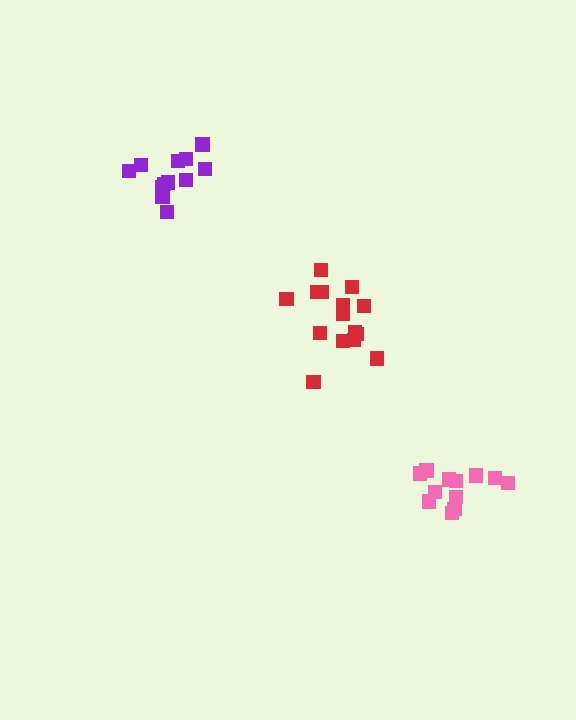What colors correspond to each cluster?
The clusters are colored: red, pink, purple.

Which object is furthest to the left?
The purple cluster is leftmost.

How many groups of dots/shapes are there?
There are 3 groups.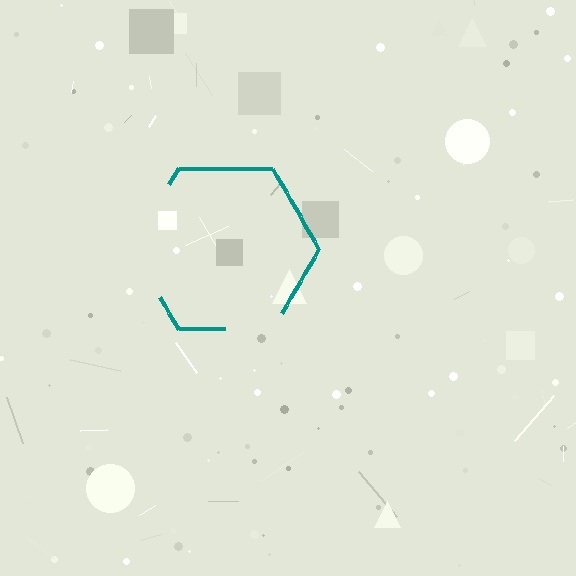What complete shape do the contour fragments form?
The contour fragments form a hexagon.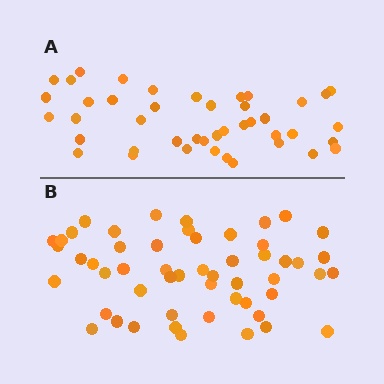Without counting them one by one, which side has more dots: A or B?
Region B (the bottom region) has more dots.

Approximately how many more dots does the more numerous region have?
Region B has roughly 10 or so more dots than region A.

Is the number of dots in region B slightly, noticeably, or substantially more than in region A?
Region B has only slightly more — the two regions are fairly close. The ratio is roughly 1.2 to 1.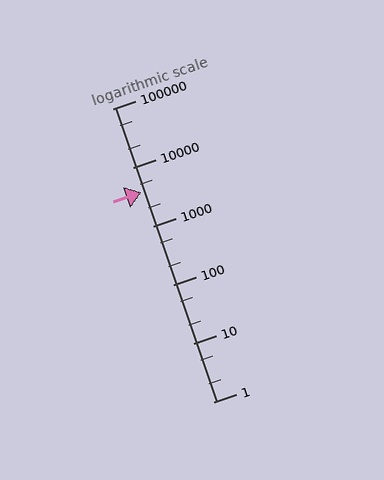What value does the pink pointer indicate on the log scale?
The pointer indicates approximately 3700.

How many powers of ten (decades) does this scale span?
The scale spans 5 decades, from 1 to 100000.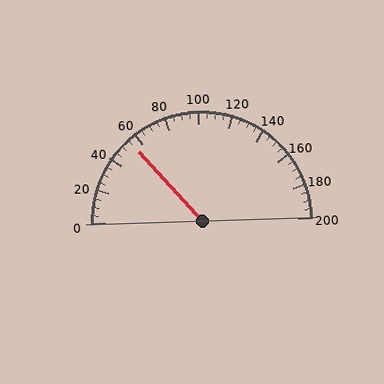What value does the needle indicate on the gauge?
The needle indicates approximately 55.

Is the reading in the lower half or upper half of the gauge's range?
The reading is in the lower half of the range (0 to 200).